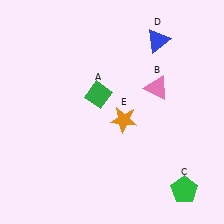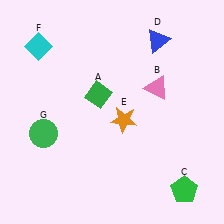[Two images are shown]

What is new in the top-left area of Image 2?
A cyan diamond (F) was added in the top-left area of Image 2.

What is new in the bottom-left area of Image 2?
A green circle (G) was added in the bottom-left area of Image 2.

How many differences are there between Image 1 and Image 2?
There are 2 differences between the two images.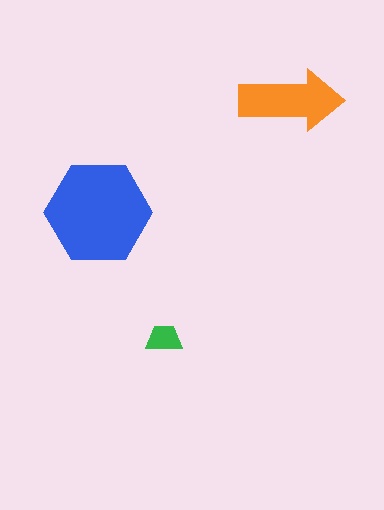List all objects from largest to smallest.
The blue hexagon, the orange arrow, the green trapezoid.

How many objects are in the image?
There are 3 objects in the image.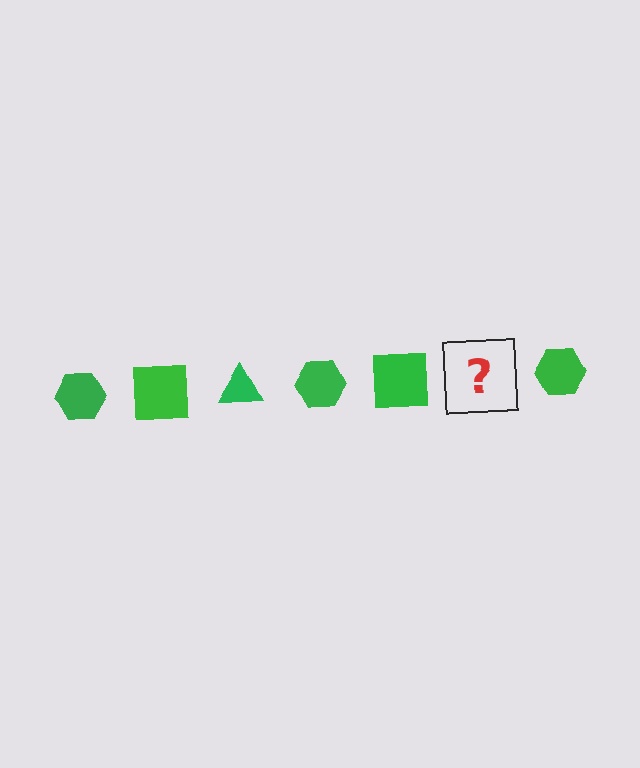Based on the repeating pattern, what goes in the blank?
The blank should be a green triangle.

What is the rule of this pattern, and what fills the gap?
The rule is that the pattern cycles through hexagon, square, triangle shapes in green. The gap should be filled with a green triangle.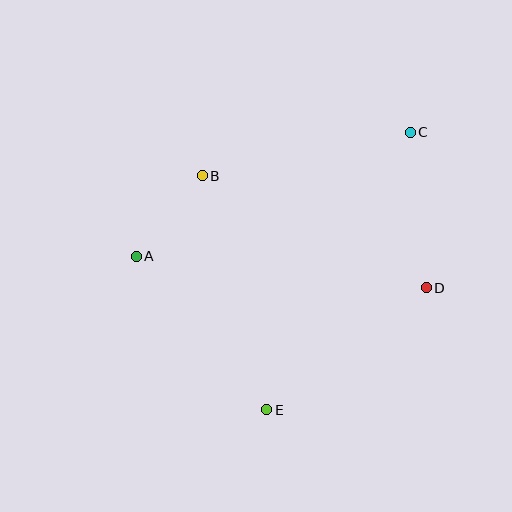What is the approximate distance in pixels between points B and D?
The distance between B and D is approximately 250 pixels.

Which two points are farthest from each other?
Points C and E are farthest from each other.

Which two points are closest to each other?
Points A and B are closest to each other.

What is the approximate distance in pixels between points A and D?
The distance between A and D is approximately 291 pixels.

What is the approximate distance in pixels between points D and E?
The distance between D and E is approximately 201 pixels.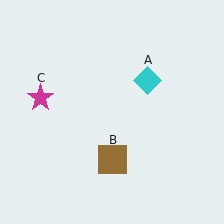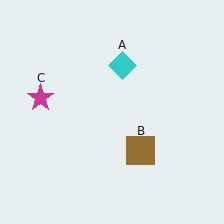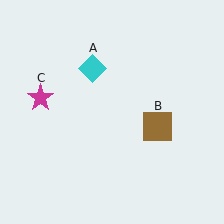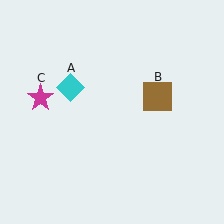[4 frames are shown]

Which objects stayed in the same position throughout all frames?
Magenta star (object C) remained stationary.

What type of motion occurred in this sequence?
The cyan diamond (object A), brown square (object B) rotated counterclockwise around the center of the scene.